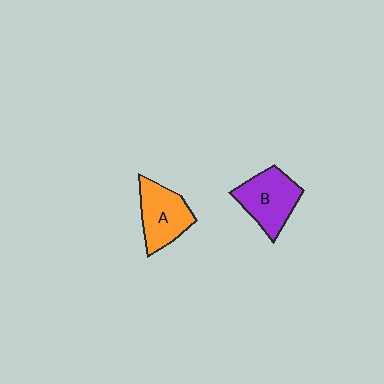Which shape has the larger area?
Shape B (purple).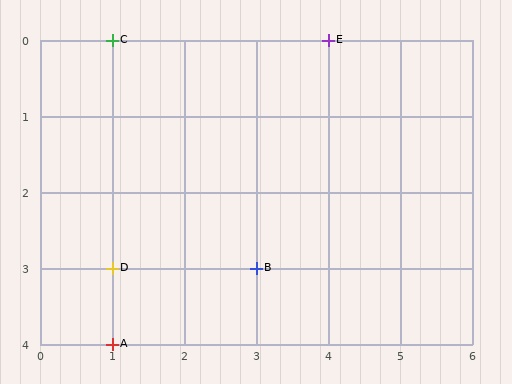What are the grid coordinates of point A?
Point A is at grid coordinates (1, 4).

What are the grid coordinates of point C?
Point C is at grid coordinates (1, 0).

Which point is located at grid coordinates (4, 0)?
Point E is at (4, 0).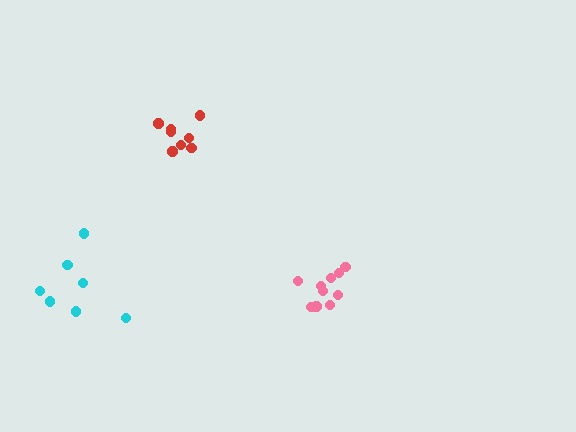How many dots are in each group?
Group 1: 8 dots, Group 2: 10 dots, Group 3: 7 dots (25 total).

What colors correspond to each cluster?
The clusters are colored: red, pink, cyan.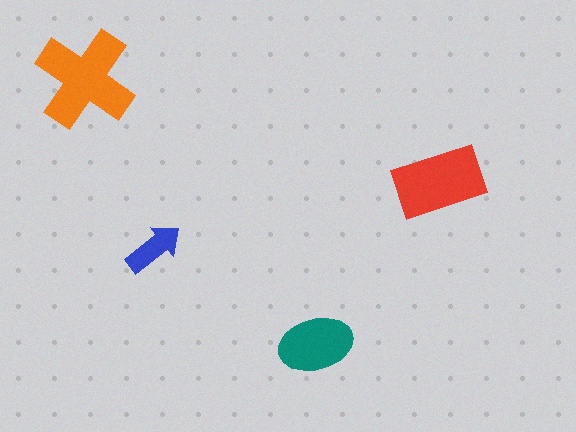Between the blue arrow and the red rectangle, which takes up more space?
The red rectangle.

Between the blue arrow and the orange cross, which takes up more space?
The orange cross.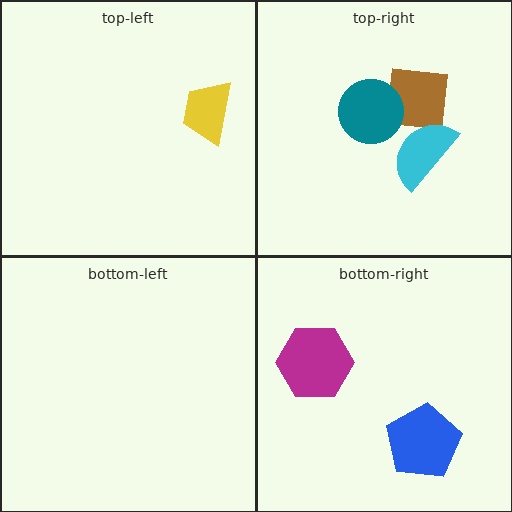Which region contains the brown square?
The top-right region.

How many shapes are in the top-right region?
3.